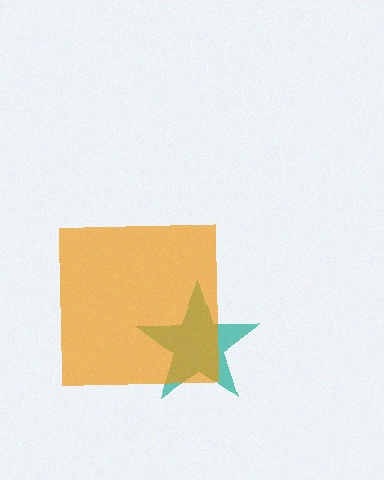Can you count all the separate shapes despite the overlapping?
Yes, there are 2 separate shapes.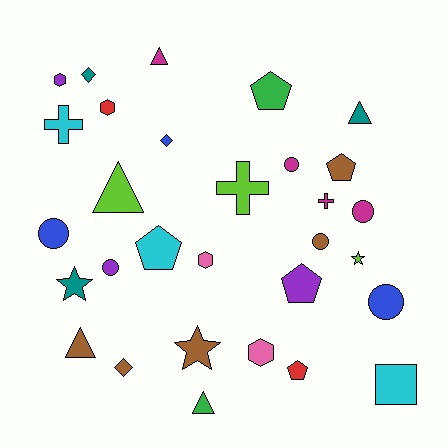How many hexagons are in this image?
There are 4 hexagons.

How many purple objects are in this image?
There are 3 purple objects.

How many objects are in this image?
There are 30 objects.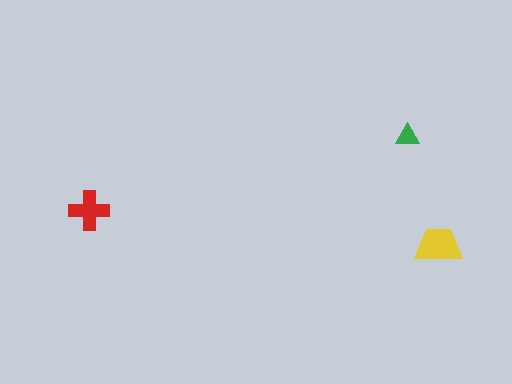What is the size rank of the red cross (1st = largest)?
2nd.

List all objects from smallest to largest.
The green triangle, the red cross, the yellow trapezoid.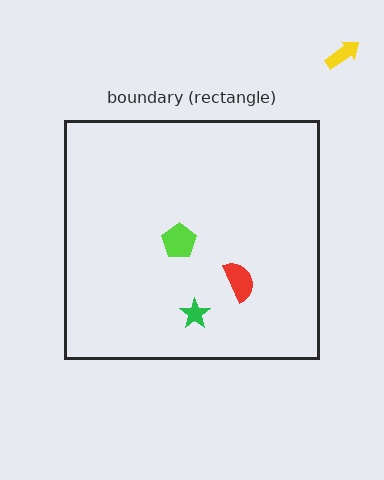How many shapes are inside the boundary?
3 inside, 1 outside.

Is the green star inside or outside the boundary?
Inside.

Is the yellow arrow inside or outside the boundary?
Outside.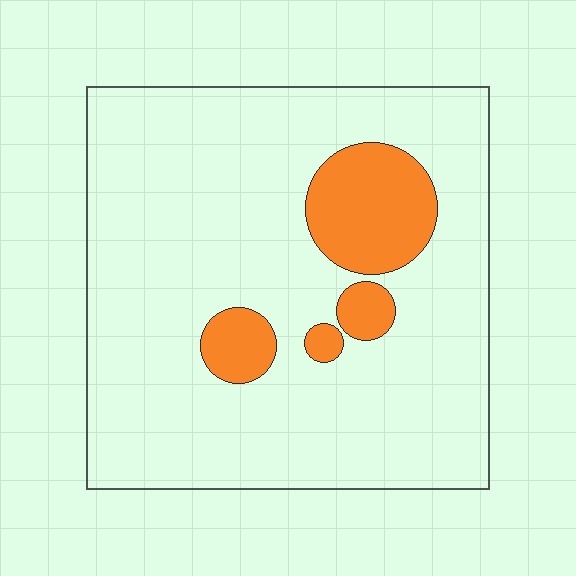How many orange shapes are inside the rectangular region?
4.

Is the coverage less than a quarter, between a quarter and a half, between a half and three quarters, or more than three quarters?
Less than a quarter.